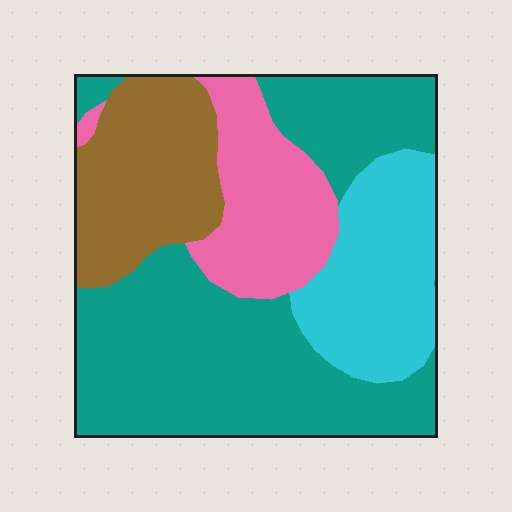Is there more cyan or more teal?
Teal.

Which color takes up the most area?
Teal, at roughly 45%.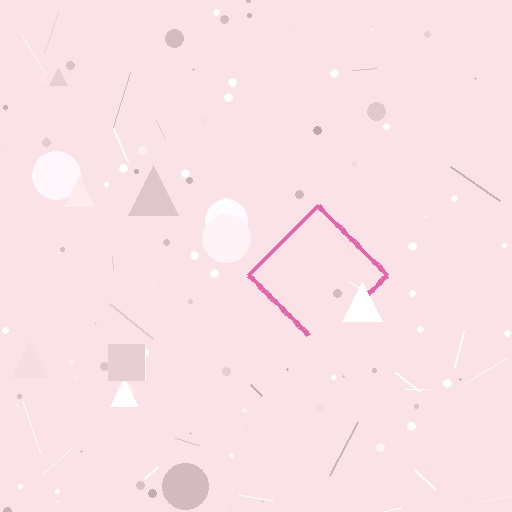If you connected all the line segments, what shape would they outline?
They would outline a diamond.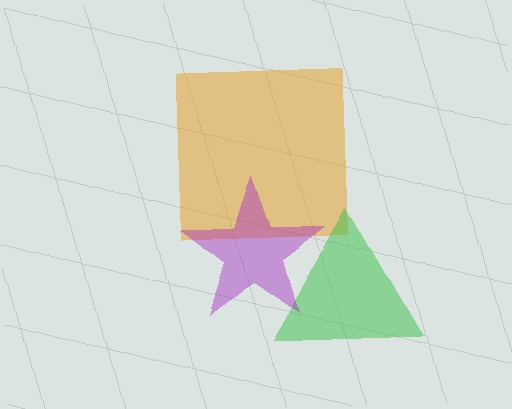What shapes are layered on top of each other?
The layered shapes are: an orange square, a green triangle, a purple star.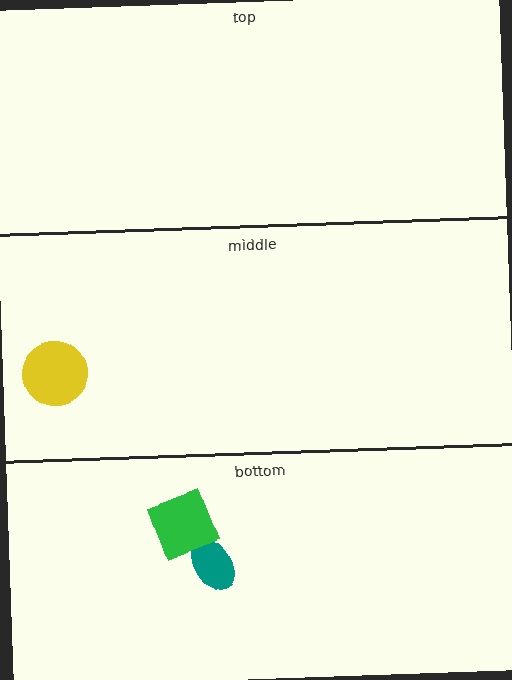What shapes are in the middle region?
The yellow circle.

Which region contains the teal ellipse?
The bottom region.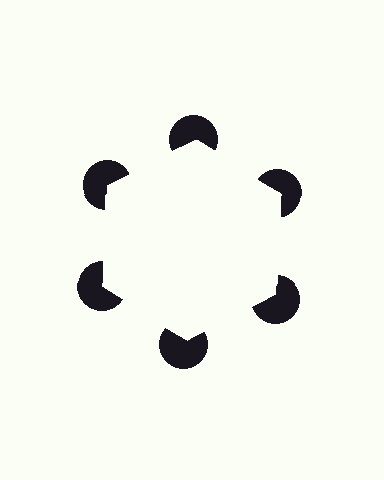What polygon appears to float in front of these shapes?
An illusory hexagon — its edges are inferred from the aligned wedge cuts in the pac-man discs, not physically drawn.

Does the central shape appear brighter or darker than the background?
It typically appears slightly brighter than the background, even though no actual brightness change is drawn.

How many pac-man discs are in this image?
There are 6 — one at each vertex of the illusory hexagon.